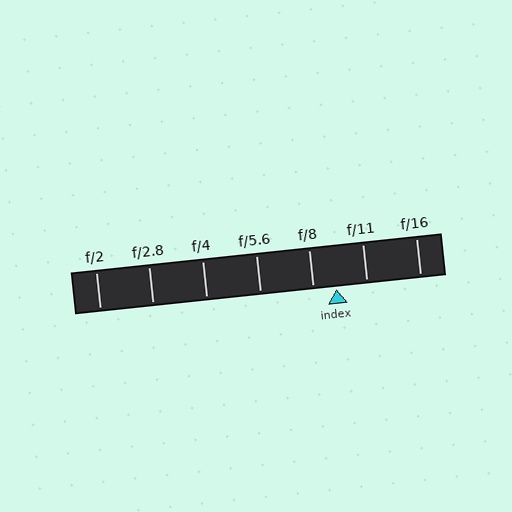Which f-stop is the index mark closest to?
The index mark is closest to f/8.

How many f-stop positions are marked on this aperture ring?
There are 7 f-stop positions marked.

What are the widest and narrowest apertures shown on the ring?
The widest aperture shown is f/2 and the narrowest is f/16.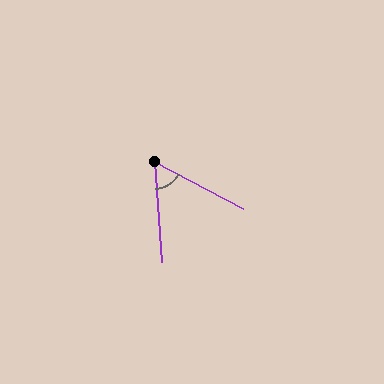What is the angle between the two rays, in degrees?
Approximately 58 degrees.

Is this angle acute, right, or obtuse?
It is acute.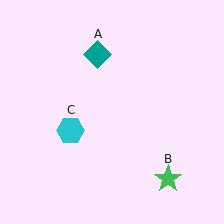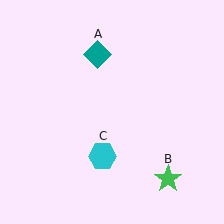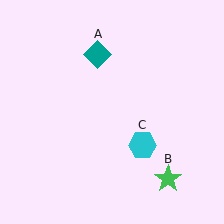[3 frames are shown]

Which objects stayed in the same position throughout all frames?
Teal diamond (object A) and green star (object B) remained stationary.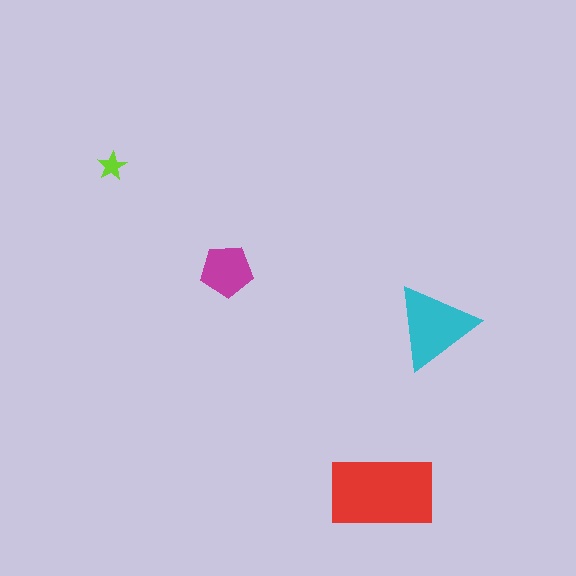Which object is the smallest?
The lime star.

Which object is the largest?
The red rectangle.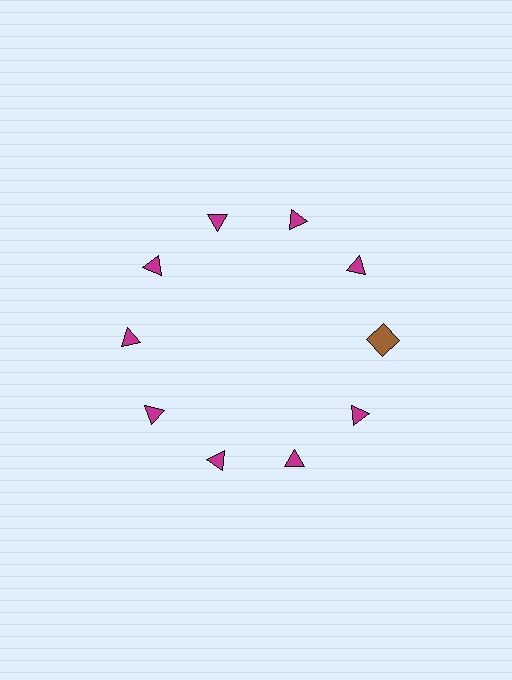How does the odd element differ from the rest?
It differs in both color (brown instead of magenta) and shape (square instead of triangle).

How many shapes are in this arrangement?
There are 10 shapes arranged in a ring pattern.